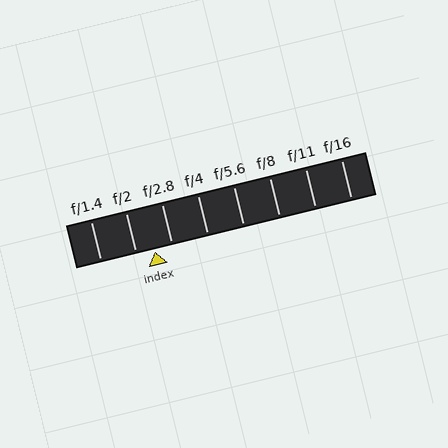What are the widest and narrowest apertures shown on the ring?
The widest aperture shown is f/1.4 and the narrowest is f/16.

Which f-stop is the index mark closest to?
The index mark is closest to f/2.8.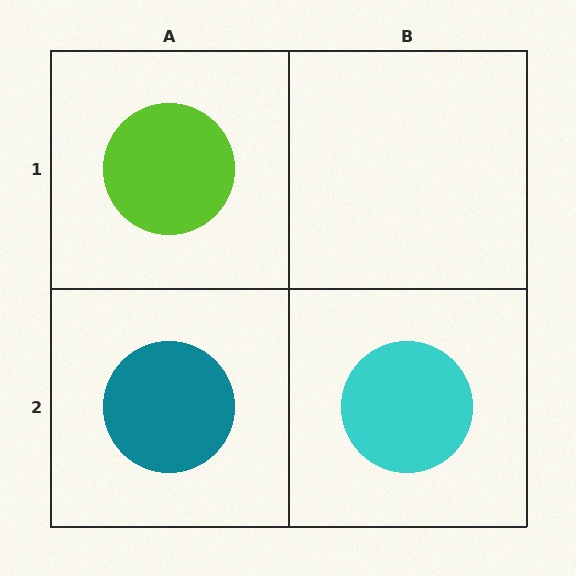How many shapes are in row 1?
1 shape.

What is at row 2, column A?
A teal circle.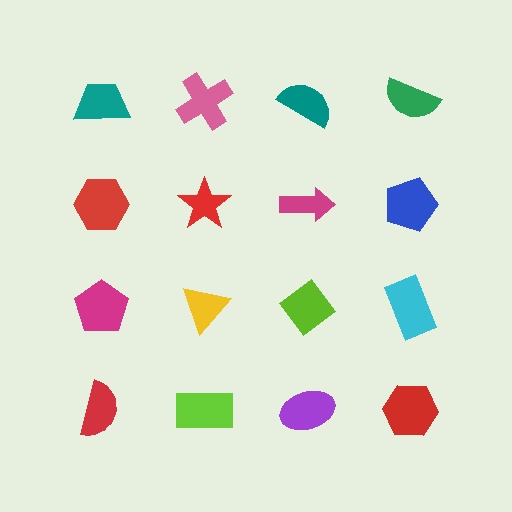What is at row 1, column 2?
A pink cross.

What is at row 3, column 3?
A lime diamond.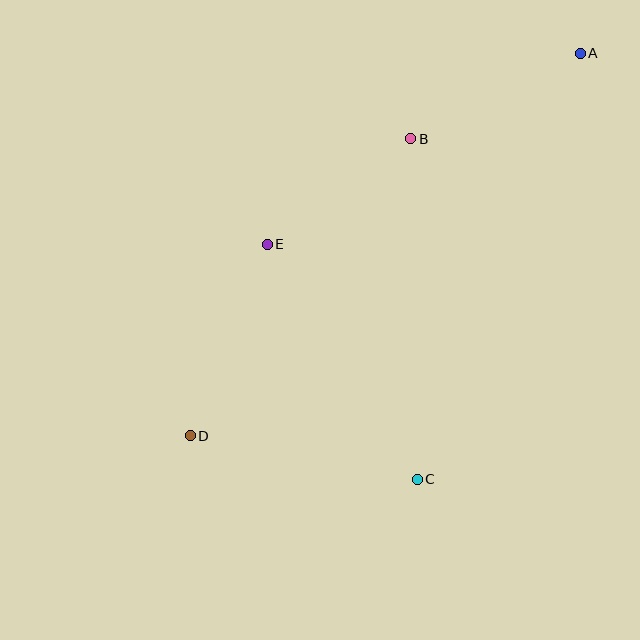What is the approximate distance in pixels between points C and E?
The distance between C and E is approximately 279 pixels.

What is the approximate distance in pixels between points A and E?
The distance between A and E is approximately 367 pixels.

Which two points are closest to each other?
Points B and E are closest to each other.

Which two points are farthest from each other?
Points A and D are farthest from each other.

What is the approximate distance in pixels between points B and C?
The distance between B and C is approximately 341 pixels.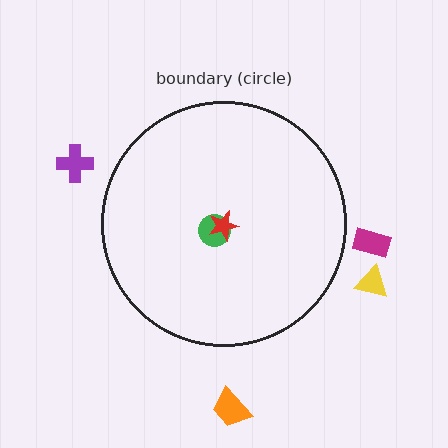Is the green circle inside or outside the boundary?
Inside.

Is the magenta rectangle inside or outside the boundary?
Outside.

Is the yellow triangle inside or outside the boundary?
Outside.